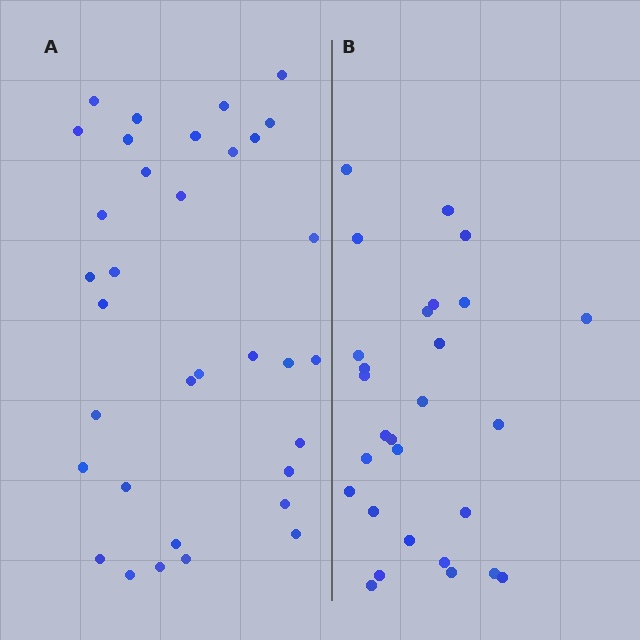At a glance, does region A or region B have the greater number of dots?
Region A (the left region) has more dots.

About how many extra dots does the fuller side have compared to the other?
Region A has about 6 more dots than region B.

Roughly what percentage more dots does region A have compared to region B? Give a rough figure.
About 20% more.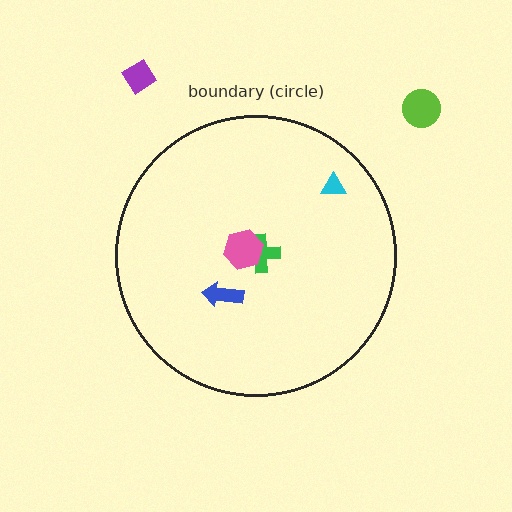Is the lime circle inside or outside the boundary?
Outside.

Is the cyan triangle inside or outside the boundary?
Inside.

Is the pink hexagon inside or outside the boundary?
Inside.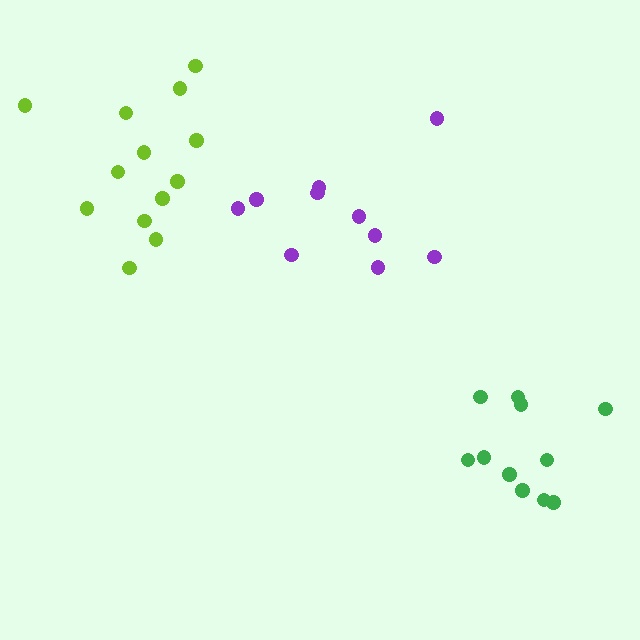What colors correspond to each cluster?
The clusters are colored: green, purple, lime.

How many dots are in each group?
Group 1: 11 dots, Group 2: 10 dots, Group 3: 13 dots (34 total).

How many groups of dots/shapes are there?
There are 3 groups.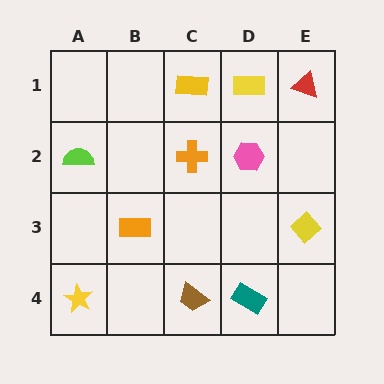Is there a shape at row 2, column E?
No, that cell is empty.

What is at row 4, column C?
A brown trapezoid.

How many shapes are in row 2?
3 shapes.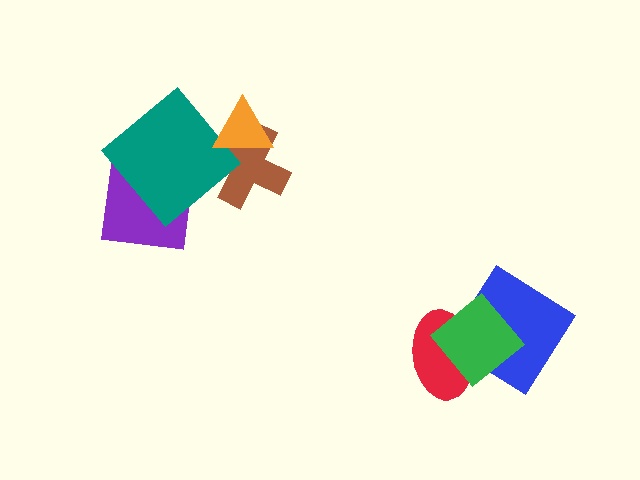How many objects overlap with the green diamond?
2 objects overlap with the green diamond.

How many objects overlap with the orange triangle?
1 object overlaps with the orange triangle.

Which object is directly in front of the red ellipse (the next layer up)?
The blue diamond is directly in front of the red ellipse.